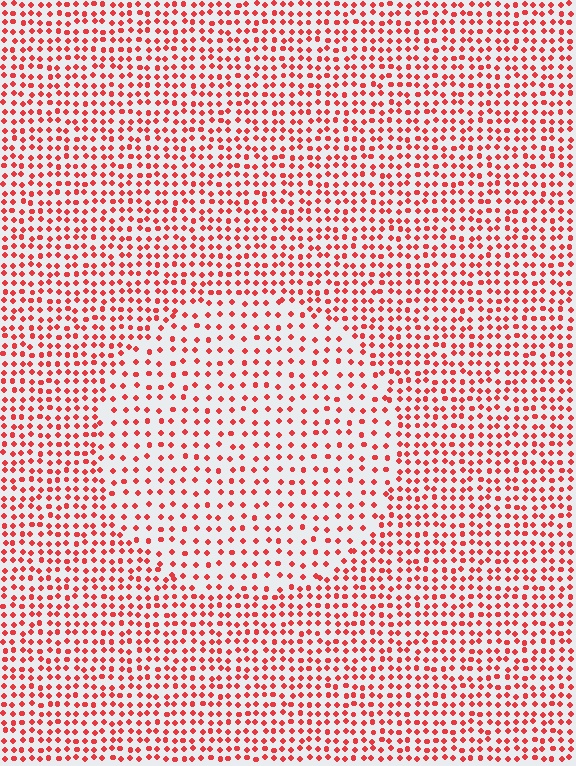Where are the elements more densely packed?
The elements are more densely packed outside the circle boundary.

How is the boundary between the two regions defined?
The boundary is defined by a change in element density (approximately 1.8x ratio). All elements are the same color, size, and shape.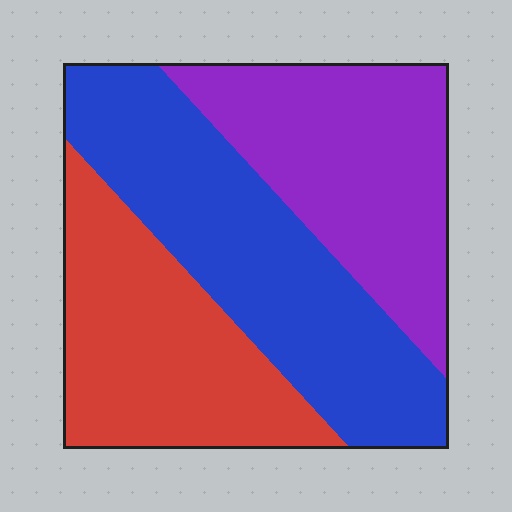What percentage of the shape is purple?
Purple covers roughly 30% of the shape.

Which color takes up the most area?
Blue, at roughly 40%.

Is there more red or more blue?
Blue.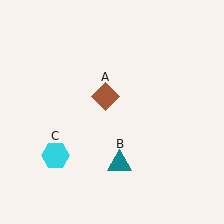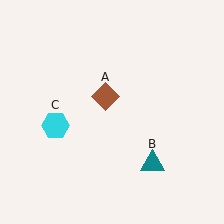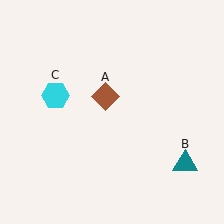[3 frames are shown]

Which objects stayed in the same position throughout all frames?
Brown diamond (object A) remained stationary.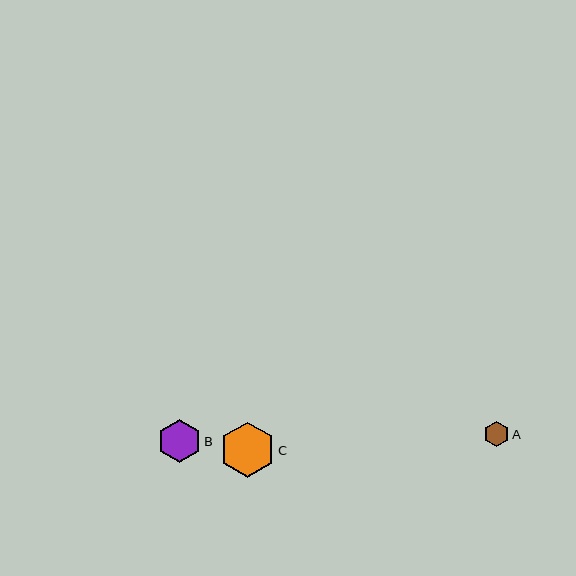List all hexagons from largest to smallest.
From largest to smallest: C, B, A.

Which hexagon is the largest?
Hexagon C is the largest with a size of approximately 55 pixels.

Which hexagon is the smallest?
Hexagon A is the smallest with a size of approximately 25 pixels.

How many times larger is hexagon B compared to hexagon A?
Hexagon B is approximately 1.7 times the size of hexagon A.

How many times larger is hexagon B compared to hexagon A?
Hexagon B is approximately 1.7 times the size of hexagon A.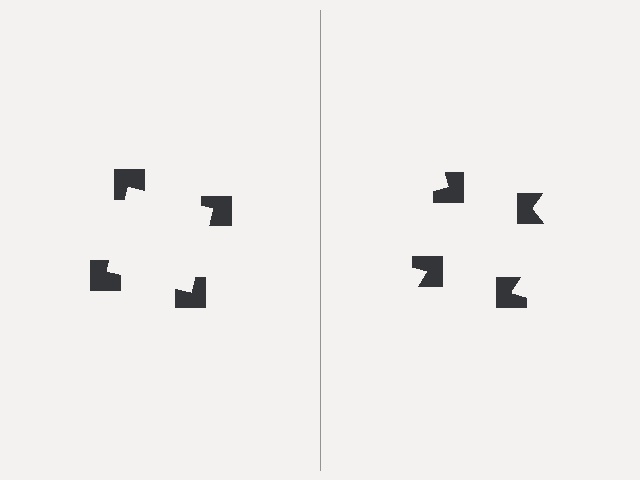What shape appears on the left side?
An illusory square.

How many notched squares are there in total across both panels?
8 — 4 on each side.